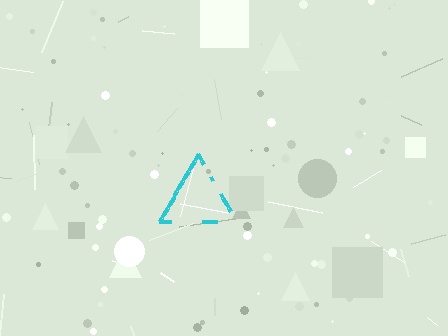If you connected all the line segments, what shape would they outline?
They would outline a triangle.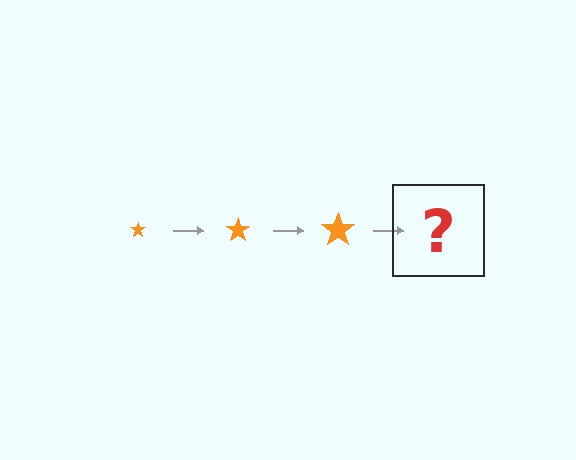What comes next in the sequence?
The next element should be an orange star, larger than the previous one.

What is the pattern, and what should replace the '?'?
The pattern is that the star gets progressively larger each step. The '?' should be an orange star, larger than the previous one.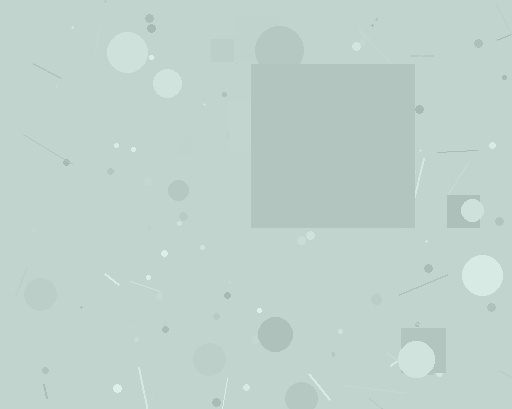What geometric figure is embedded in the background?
A square is embedded in the background.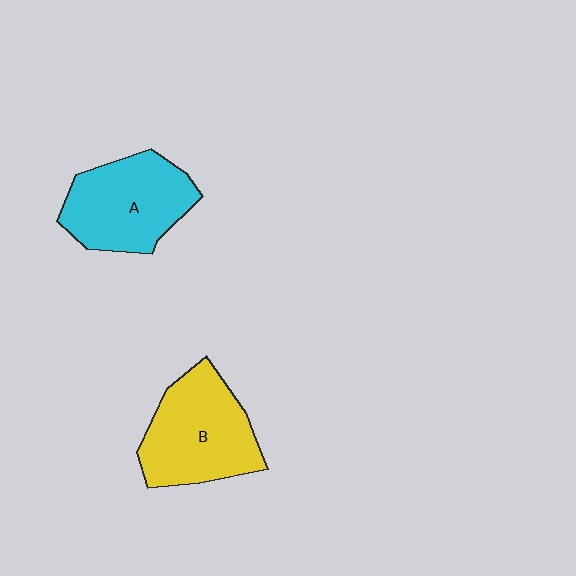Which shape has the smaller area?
Shape A (cyan).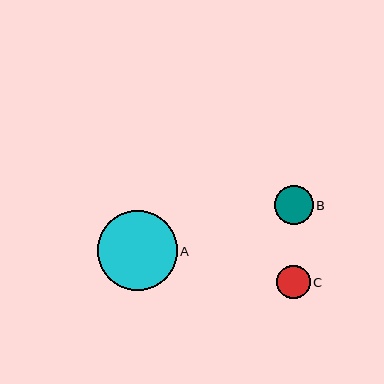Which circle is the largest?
Circle A is the largest with a size of approximately 80 pixels.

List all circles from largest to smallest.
From largest to smallest: A, B, C.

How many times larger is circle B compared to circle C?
Circle B is approximately 1.2 times the size of circle C.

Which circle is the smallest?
Circle C is the smallest with a size of approximately 33 pixels.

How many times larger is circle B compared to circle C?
Circle B is approximately 1.2 times the size of circle C.